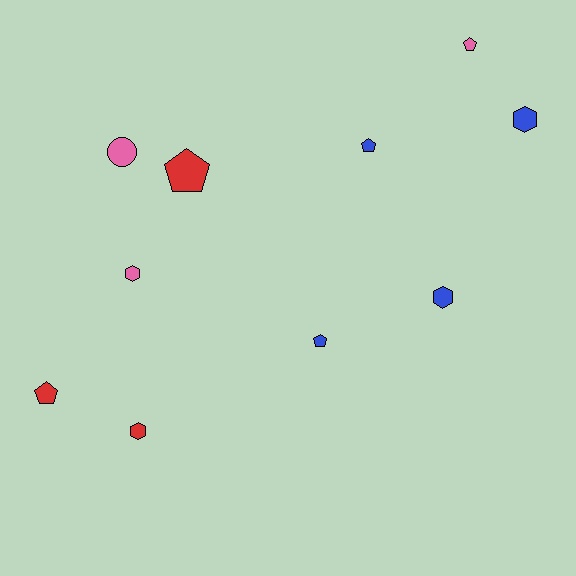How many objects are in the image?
There are 10 objects.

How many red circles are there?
There are no red circles.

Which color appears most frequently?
Blue, with 4 objects.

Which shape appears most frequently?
Pentagon, with 5 objects.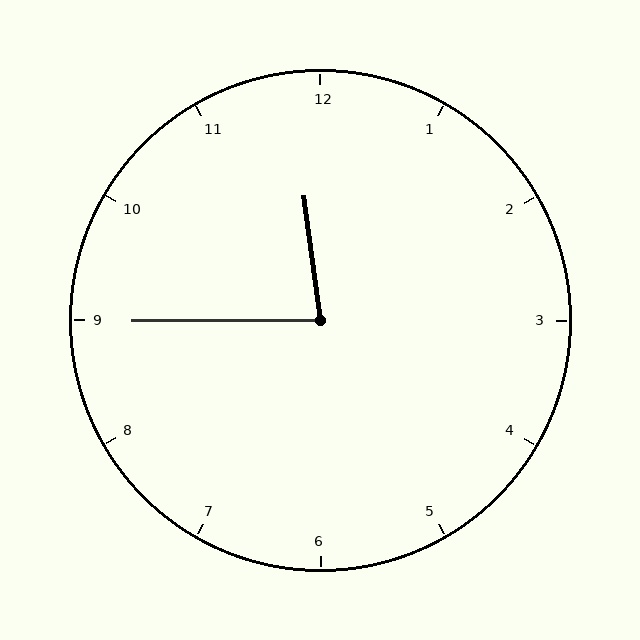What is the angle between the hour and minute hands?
Approximately 82 degrees.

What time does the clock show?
11:45.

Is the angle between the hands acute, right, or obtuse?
It is acute.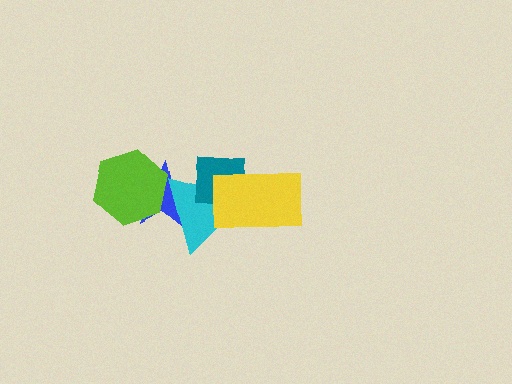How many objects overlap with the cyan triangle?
4 objects overlap with the cyan triangle.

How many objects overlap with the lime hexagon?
2 objects overlap with the lime hexagon.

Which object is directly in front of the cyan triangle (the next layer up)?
The teal square is directly in front of the cyan triangle.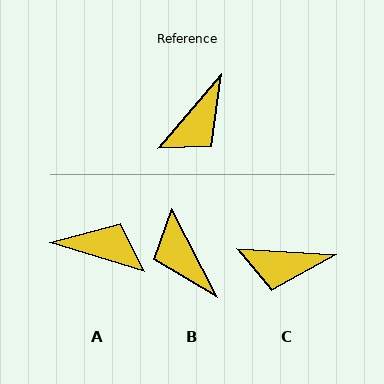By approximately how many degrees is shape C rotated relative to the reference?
Approximately 53 degrees clockwise.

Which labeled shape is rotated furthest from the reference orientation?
A, about 113 degrees away.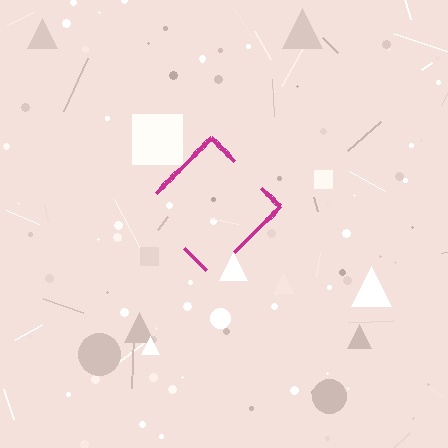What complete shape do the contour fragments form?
The contour fragments form a diamond.